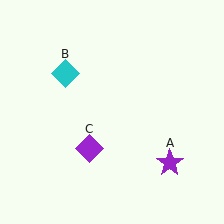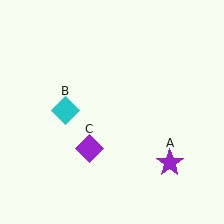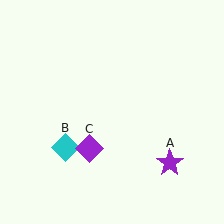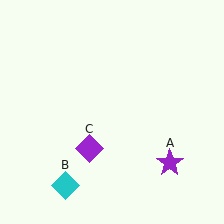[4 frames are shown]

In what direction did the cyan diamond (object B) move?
The cyan diamond (object B) moved down.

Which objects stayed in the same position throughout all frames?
Purple star (object A) and purple diamond (object C) remained stationary.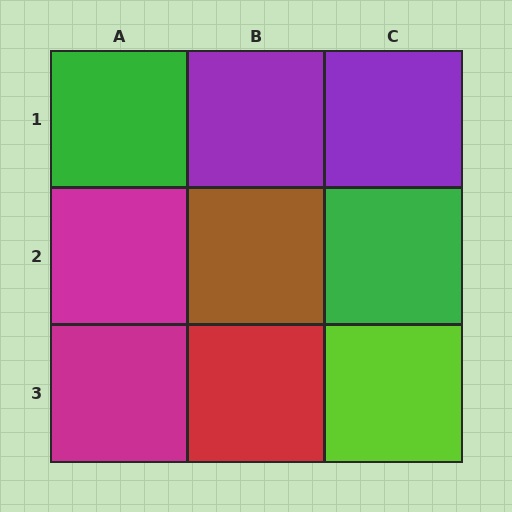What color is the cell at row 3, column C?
Lime.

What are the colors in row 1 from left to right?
Green, purple, purple.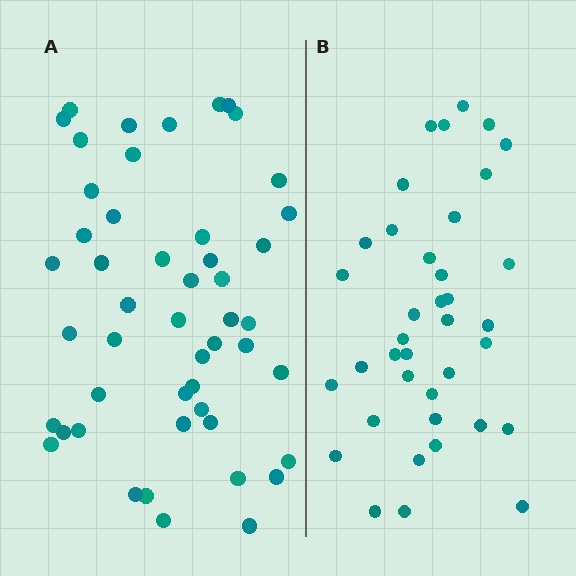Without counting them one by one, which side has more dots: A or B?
Region A (the left region) has more dots.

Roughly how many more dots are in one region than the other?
Region A has roughly 12 or so more dots than region B.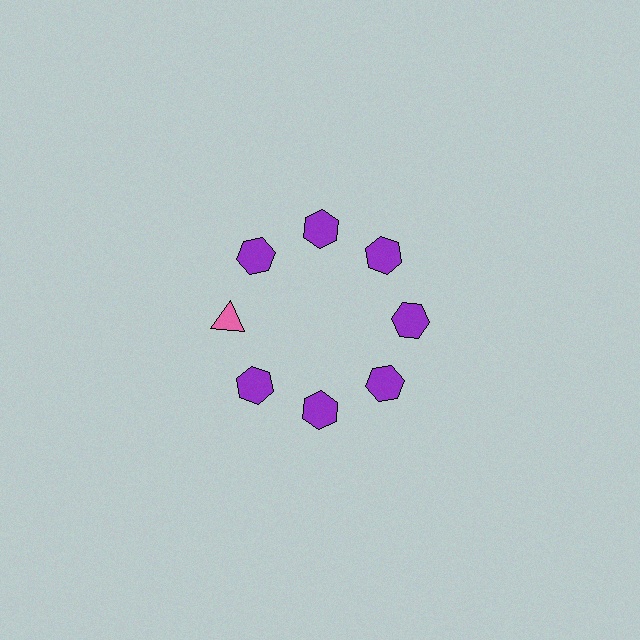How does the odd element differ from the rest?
It differs in both color (pink instead of purple) and shape (triangle instead of hexagon).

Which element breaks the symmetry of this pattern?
The pink triangle at roughly the 9 o'clock position breaks the symmetry. All other shapes are purple hexagons.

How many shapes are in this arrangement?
There are 8 shapes arranged in a ring pattern.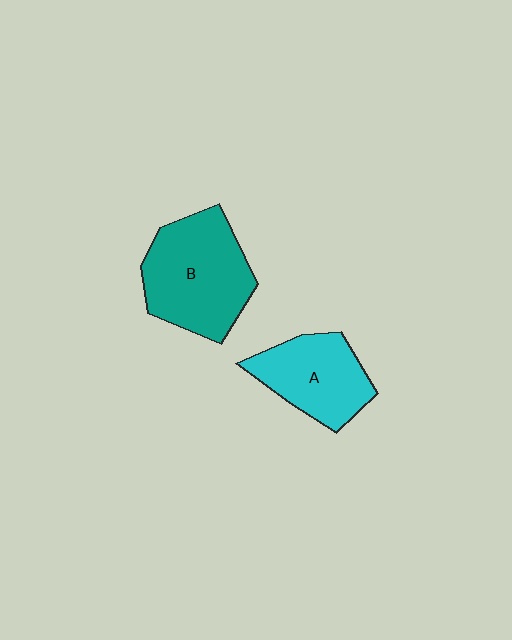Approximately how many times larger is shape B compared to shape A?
Approximately 1.4 times.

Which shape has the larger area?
Shape B (teal).